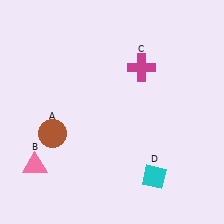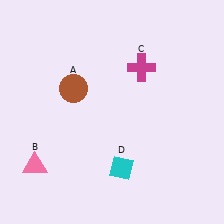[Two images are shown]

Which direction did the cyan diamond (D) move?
The cyan diamond (D) moved left.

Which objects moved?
The objects that moved are: the brown circle (A), the cyan diamond (D).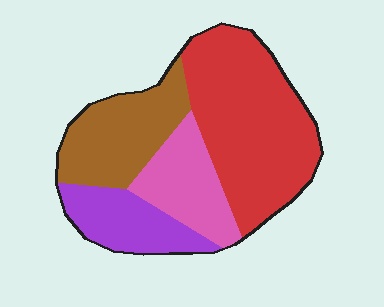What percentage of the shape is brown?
Brown covers around 25% of the shape.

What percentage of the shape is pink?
Pink covers roughly 15% of the shape.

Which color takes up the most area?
Red, at roughly 45%.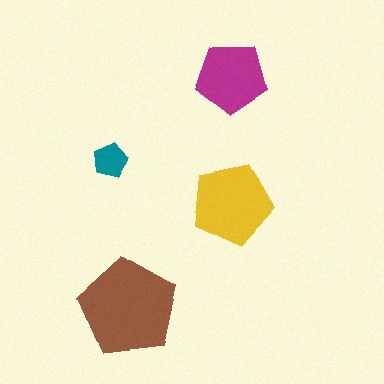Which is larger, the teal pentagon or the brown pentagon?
The brown one.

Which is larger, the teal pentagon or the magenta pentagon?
The magenta one.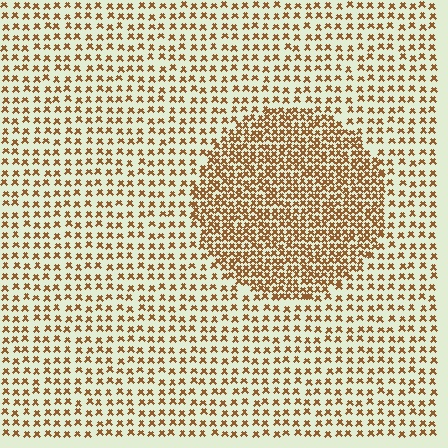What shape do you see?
I see a circle.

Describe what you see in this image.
The image contains small brown elements arranged at two different densities. A circle-shaped region is visible where the elements are more densely packed than the surrounding area.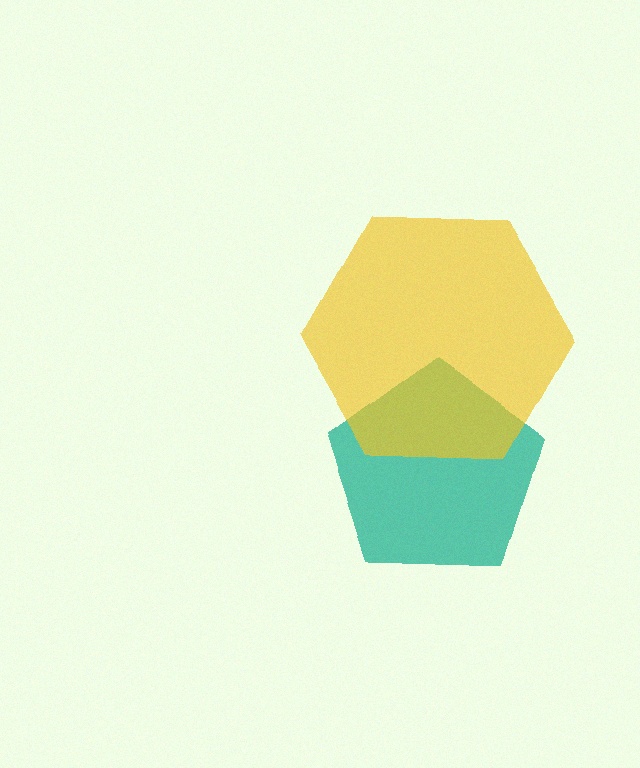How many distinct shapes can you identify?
There are 2 distinct shapes: a teal pentagon, a yellow hexagon.